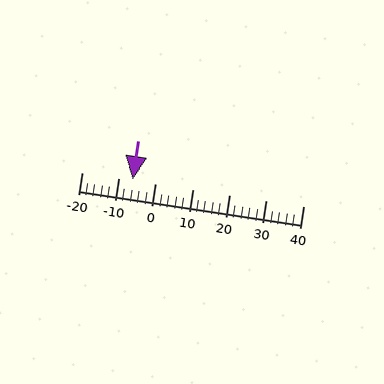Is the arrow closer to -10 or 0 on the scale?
The arrow is closer to -10.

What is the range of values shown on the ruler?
The ruler shows values from -20 to 40.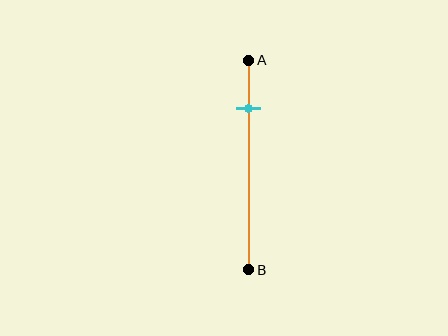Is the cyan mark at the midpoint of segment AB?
No, the mark is at about 25% from A, not at the 50% midpoint.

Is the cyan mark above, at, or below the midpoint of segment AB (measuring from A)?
The cyan mark is above the midpoint of segment AB.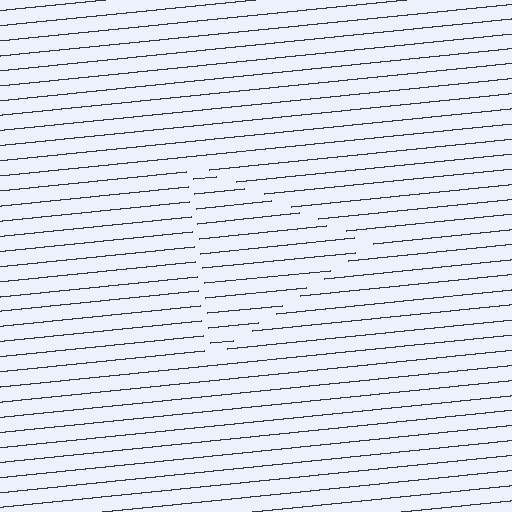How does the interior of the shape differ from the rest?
The interior of the shape contains the same grating, shifted by half a period — the contour is defined by the phase discontinuity where line-ends from the inner and outer gratings abut.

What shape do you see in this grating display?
An illusory triangle. The interior of the shape contains the same grating, shifted by half a period — the contour is defined by the phase discontinuity where line-ends from the inner and outer gratings abut.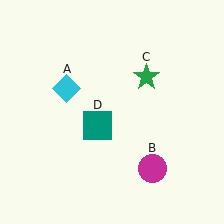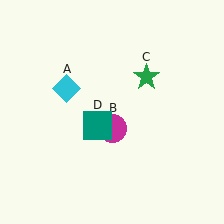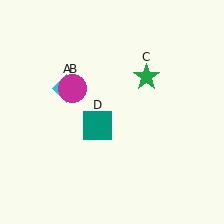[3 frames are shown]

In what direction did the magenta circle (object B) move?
The magenta circle (object B) moved up and to the left.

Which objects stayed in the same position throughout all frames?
Cyan diamond (object A) and green star (object C) and teal square (object D) remained stationary.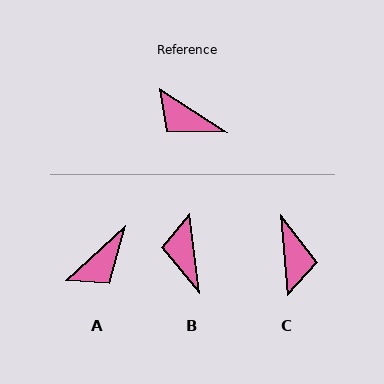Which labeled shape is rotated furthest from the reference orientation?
C, about 128 degrees away.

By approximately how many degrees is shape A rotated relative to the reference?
Approximately 76 degrees counter-clockwise.